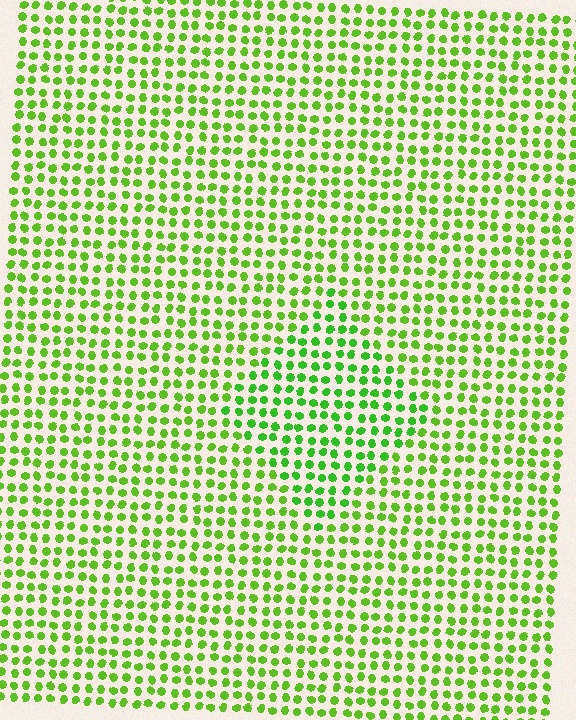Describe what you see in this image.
The image is filled with small lime elements in a uniform arrangement. A diamond-shaped region is visible where the elements are tinted to a slightly different hue, forming a subtle color boundary.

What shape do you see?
I see a diamond.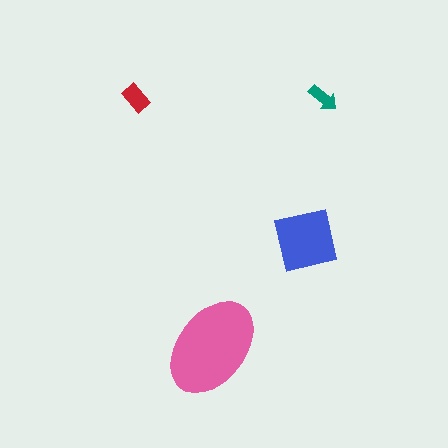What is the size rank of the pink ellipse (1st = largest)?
1st.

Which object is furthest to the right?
The teal arrow is rightmost.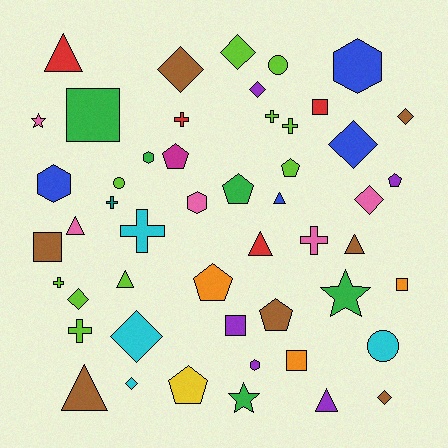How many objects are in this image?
There are 50 objects.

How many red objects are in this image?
There are 4 red objects.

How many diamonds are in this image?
There are 10 diamonds.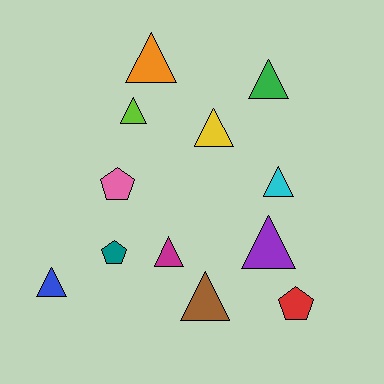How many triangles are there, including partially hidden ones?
There are 9 triangles.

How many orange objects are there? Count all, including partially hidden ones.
There is 1 orange object.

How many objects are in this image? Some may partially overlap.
There are 12 objects.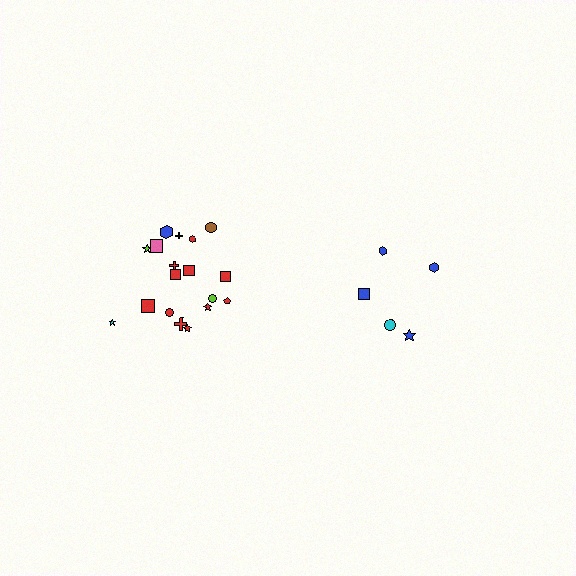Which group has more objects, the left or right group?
The left group.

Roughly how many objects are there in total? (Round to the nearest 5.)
Roughly 25 objects in total.